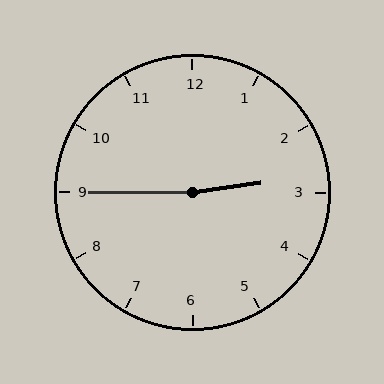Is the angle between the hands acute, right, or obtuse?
It is obtuse.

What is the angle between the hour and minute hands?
Approximately 172 degrees.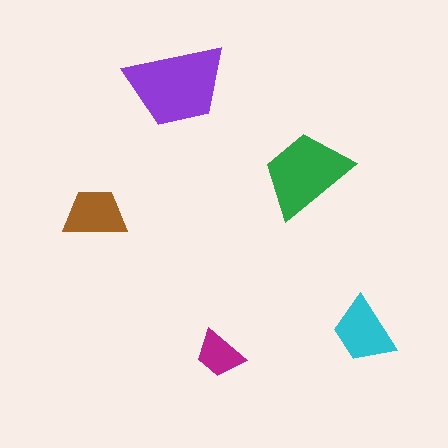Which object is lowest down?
The magenta trapezoid is bottommost.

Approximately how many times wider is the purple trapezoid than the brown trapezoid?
About 1.5 times wider.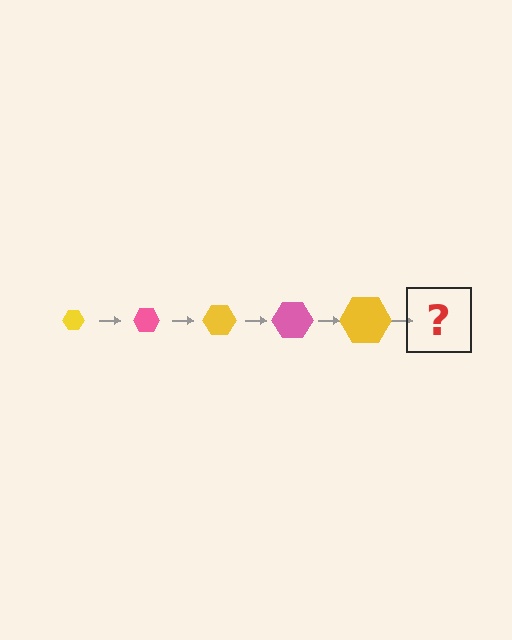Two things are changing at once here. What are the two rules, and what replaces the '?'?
The two rules are that the hexagon grows larger each step and the color cycles through yellow and pink. The '?' should be a pink hexagon, larger than the previous one.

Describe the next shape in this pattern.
It should be a pink hexagon, larger than the previous one.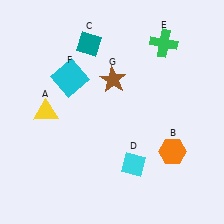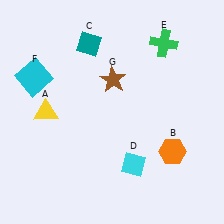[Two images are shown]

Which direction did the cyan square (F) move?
The cyan square (F) moved left.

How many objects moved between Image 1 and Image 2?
1 object moved between the two images.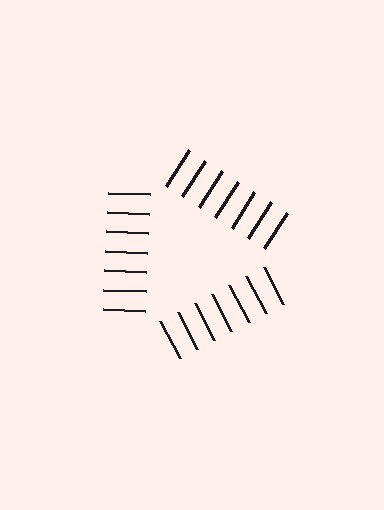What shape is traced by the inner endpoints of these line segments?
An illusory triangle — the line segments terminate on its edges but no continuous stroke is drawn.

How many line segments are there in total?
21 — 7 along each of the 3 edges.